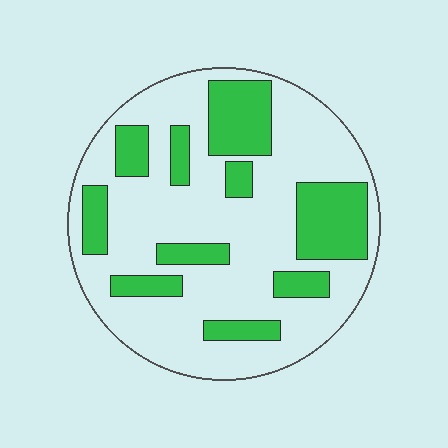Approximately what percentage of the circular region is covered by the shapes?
Approximately 30%.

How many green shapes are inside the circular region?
10.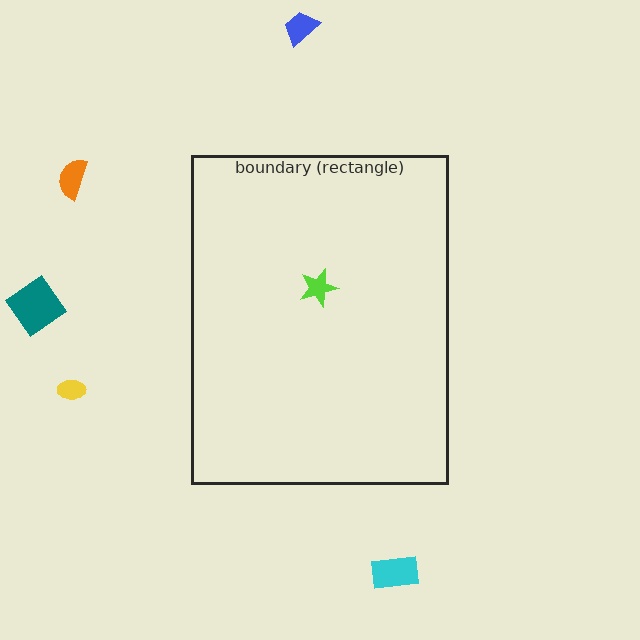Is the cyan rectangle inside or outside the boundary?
Outside.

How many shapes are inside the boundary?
1 inside, 5 outside.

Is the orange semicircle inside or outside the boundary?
Outside.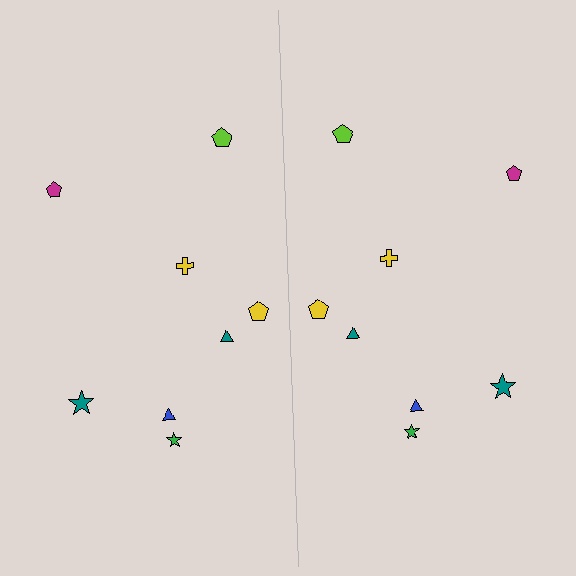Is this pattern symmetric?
Yes, this pattern has bilateral (reflection) symmetry.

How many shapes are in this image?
There are 16 shapes in this image.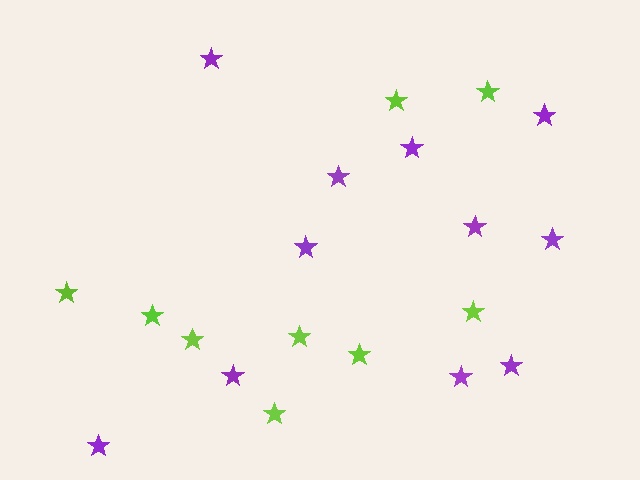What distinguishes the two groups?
There are 2 groups: one group of lime stars (9) and one group of purple stars (11).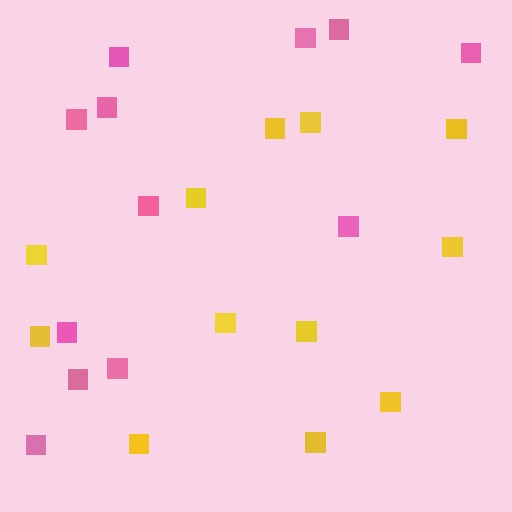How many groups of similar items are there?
There are 2 groups: one group of yellow squares (12) and one group of pink squares (12).